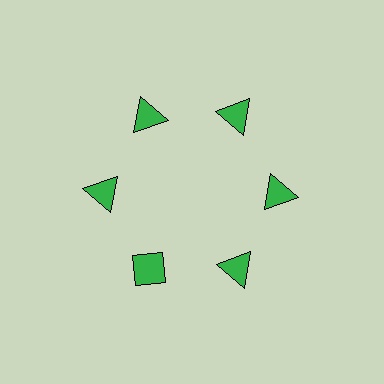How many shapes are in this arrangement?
There are 6 shapes arranged in a ring pattern.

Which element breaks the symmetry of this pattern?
The green diamond at roughly the 7 o'clock position breaks the symmetry. All other shapes are green triangles.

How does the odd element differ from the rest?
It has a different shape: diamond instead of triangle.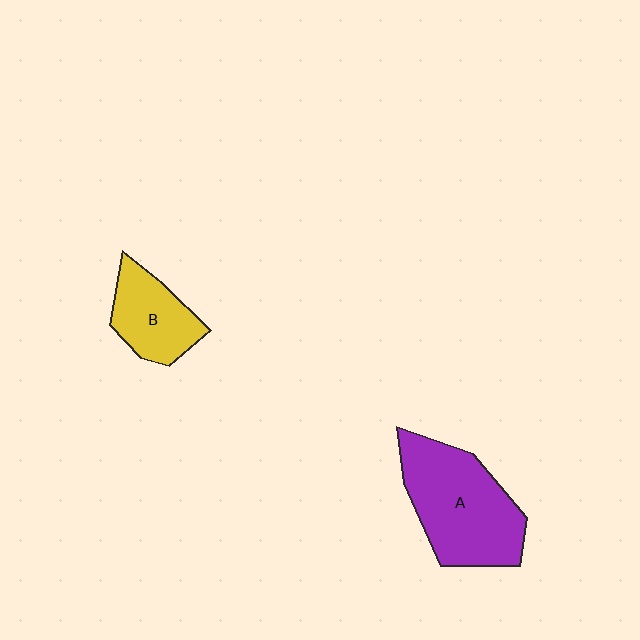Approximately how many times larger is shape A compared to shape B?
Approximately 1.8 times.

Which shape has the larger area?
Shape A (purple).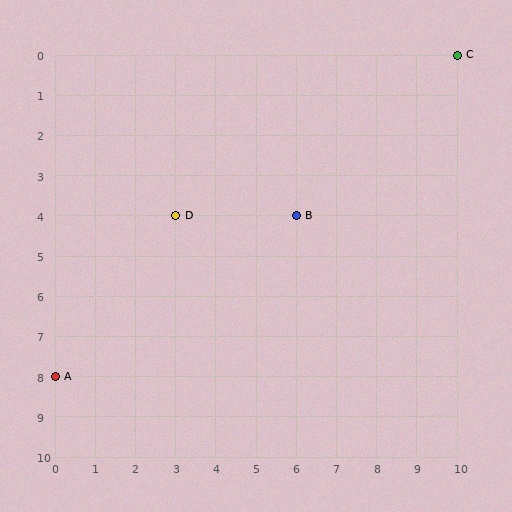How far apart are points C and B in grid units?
Points C and B are 4 columns and 4 rows apart (about 5.7 grid units diagonally).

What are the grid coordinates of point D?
Point D is at grid coordinates (3, 4).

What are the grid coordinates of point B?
Point B is at grid coordinates (6, 4).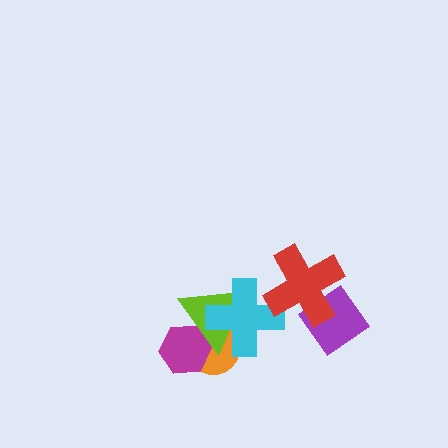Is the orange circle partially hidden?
Yes, it is partially covered by another shape.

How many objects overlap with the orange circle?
3 objects overlap with the orange circle.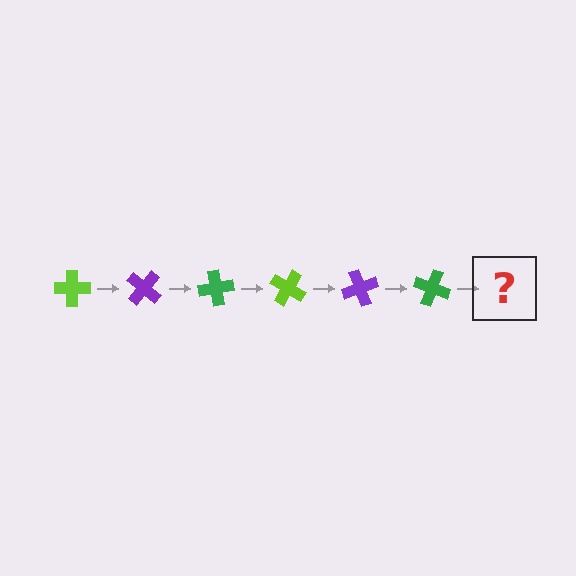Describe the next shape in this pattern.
It should be a lime cross, rotated 240 degrees from the start.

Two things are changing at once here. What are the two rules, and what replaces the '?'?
The two rules are that it rotates 40 degrees each step and the color cycles through lime, purple, and green. The '?' should be a lime cross, rotated 240 degrees from the start.